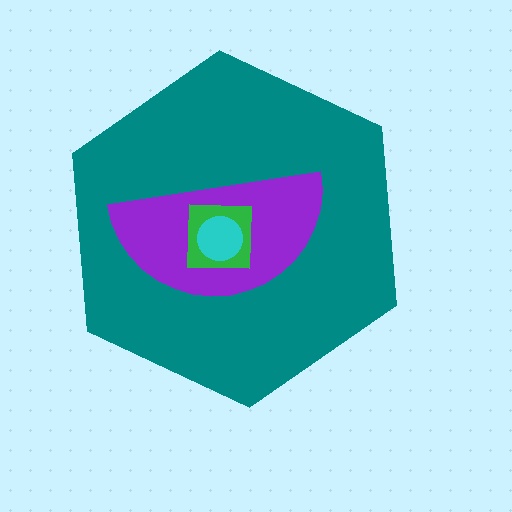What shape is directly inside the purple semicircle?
The green square.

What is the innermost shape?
The cyan circle.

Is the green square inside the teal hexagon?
Yes.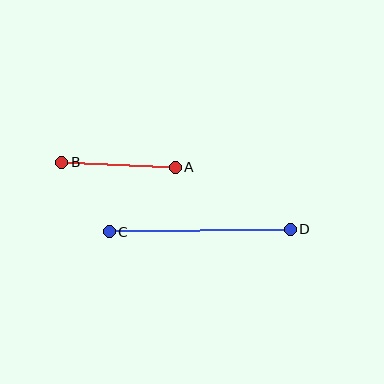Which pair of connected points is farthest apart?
Points C and D are farthest apart.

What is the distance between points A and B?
The distance is approximately 113 pixels.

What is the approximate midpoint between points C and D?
The midpoint is at approximately (200, 230) pixels.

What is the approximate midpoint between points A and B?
The midpoint is at approximately (118, 165) pixels.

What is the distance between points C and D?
The distance is approximately 181 pixels.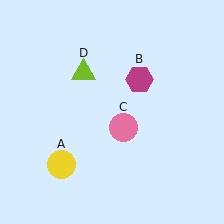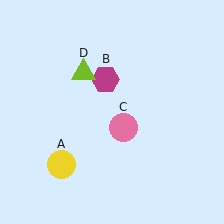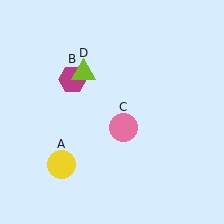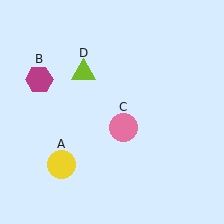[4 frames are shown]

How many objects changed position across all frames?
1 object changed position: magenta hexagon (object B).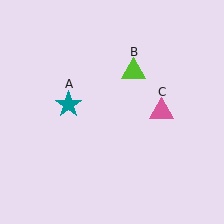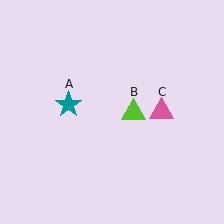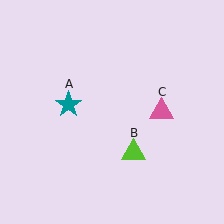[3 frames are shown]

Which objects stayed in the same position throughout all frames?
Teal star (object A) and pink triangle (object C) remained stationary.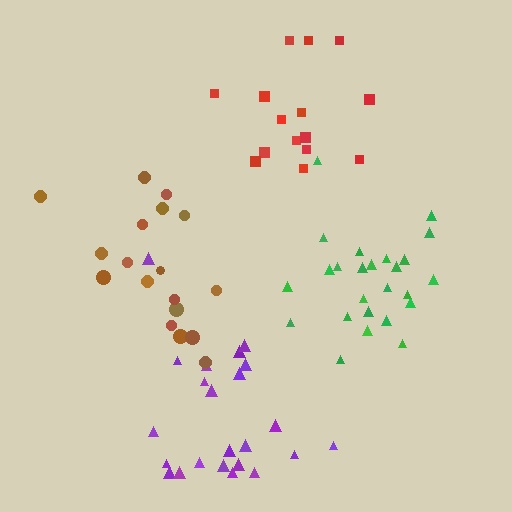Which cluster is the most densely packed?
Green.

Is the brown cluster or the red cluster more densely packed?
Red.